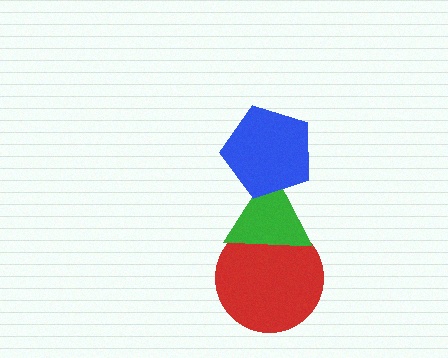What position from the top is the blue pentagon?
The blue pentagon is 1st from the top.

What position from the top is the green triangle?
The green triangle is 2nd from the top.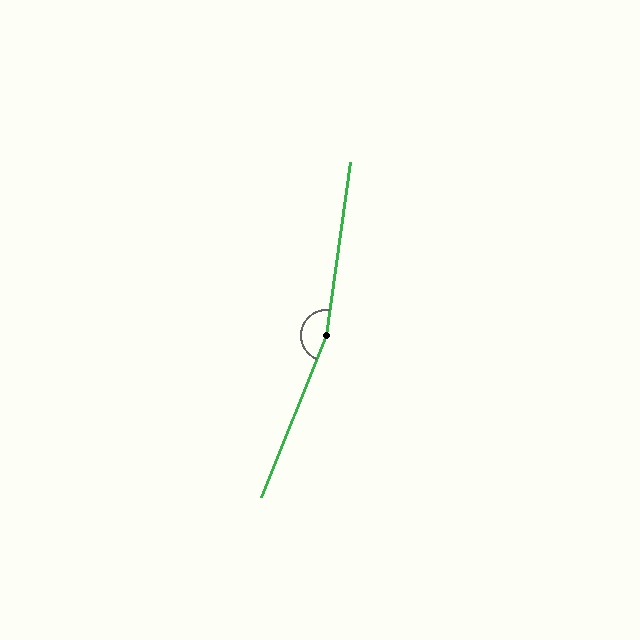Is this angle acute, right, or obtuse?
It is obtuse.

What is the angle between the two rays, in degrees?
Approximately 166 degrees.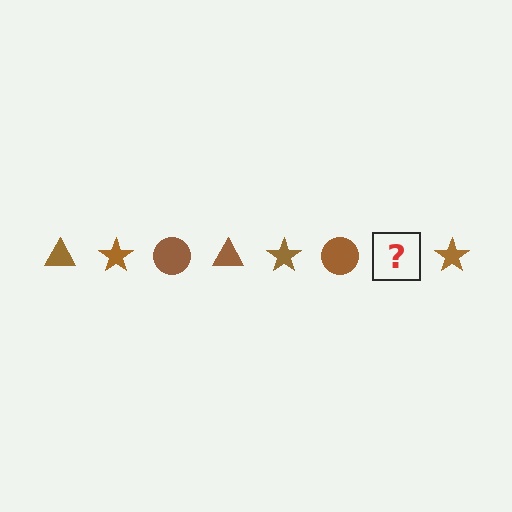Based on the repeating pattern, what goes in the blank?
The blank should be a brown triangle.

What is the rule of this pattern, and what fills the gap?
The rule is that the pattern cycles through triangle, star, circle shapes in brown. The gap should be filled with a brown triangle.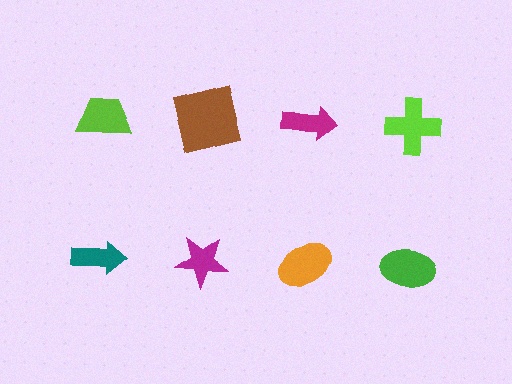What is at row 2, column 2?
A magenta star.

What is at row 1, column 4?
A lime cross.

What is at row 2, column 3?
An orange ellipse.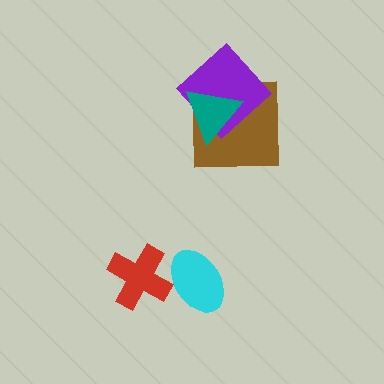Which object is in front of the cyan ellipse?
The red cross is in front of the cyan ellipse.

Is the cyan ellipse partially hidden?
Yes, it is partially covered by another shape.